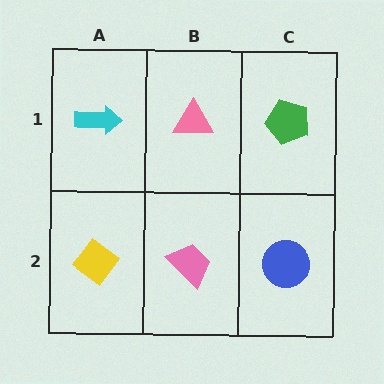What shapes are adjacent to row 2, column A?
A cyan arrow (row 1, column A), a pink trapezoid (row 2, column B).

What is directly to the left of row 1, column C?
A pink triangle.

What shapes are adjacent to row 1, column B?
A pink trapezoid (row 2, column B), a cyan arrow (row 1, column A), a green pentagon (row 1, column C).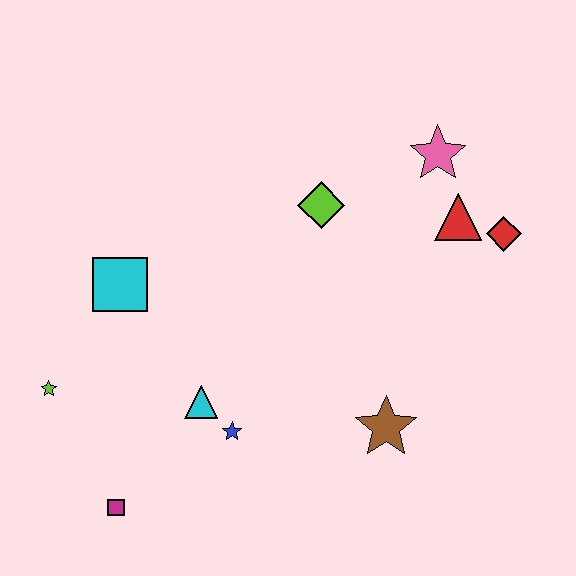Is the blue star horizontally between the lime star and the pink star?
Yes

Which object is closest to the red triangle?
The red diamond is closest to the red triangle.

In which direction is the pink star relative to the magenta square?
The pink star is above the magenta square.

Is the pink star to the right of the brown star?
Yes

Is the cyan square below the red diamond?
Yes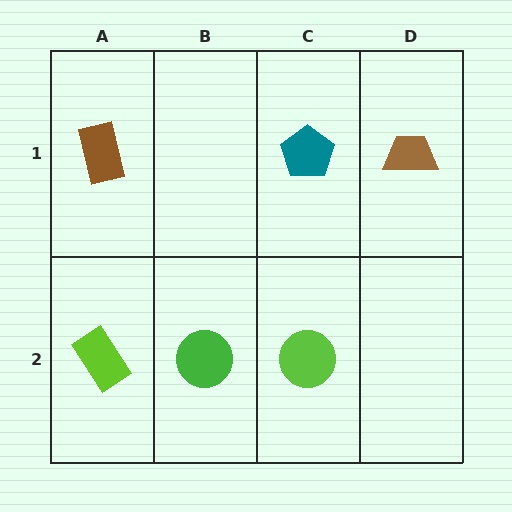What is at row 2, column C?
A lime circle.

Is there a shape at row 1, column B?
No, that cell is empty.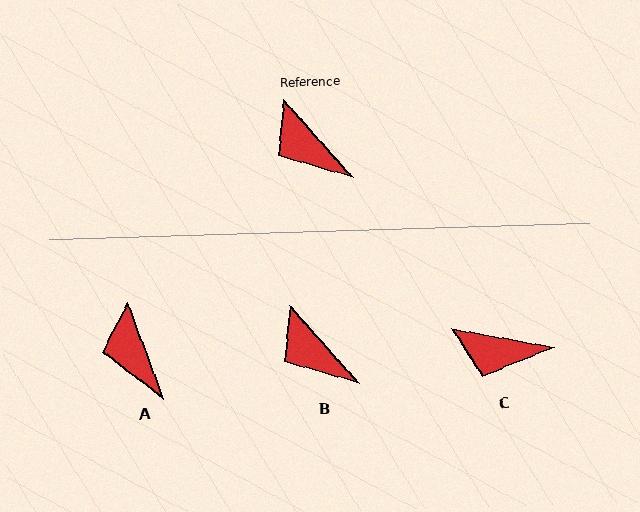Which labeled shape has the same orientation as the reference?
B.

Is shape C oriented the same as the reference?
No, it is off by about 38 degrees.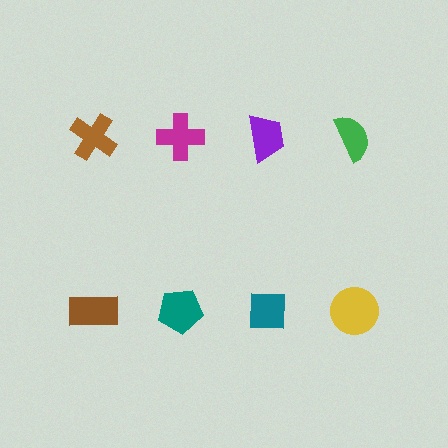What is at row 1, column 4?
A green semicircle.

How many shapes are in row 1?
4 shapes.